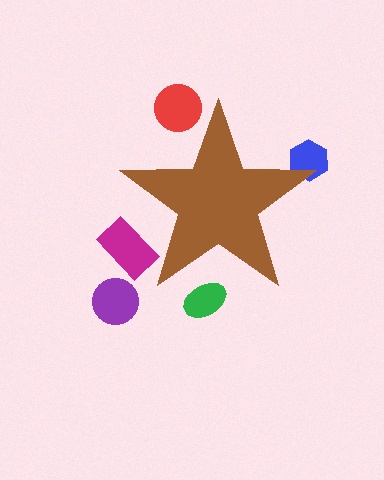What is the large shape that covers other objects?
A brown star.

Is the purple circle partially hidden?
No, the purple circle is fully visible.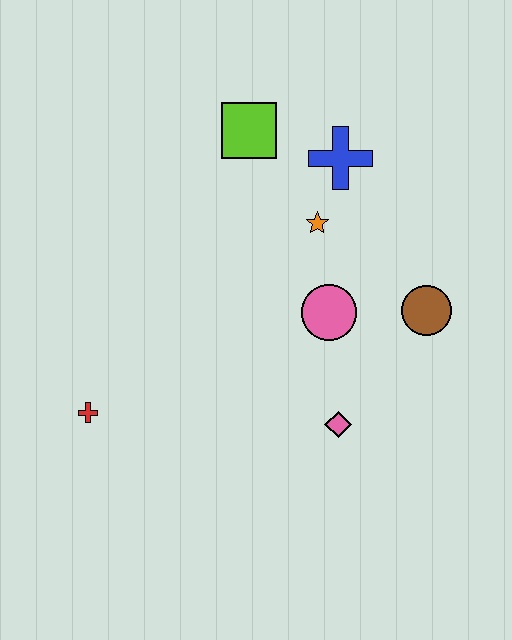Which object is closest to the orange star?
The blue cross is closest to the orange star.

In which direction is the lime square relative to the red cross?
The lime square is above the red cross.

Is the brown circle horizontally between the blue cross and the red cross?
No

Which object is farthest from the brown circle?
The red cross is farthest from the brown circle.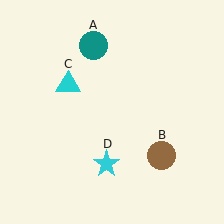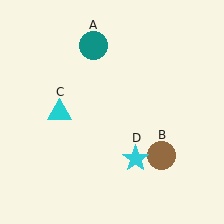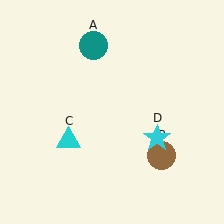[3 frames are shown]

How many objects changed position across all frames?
2 objects changed position: cyan triangle (object C), cyan star (object D).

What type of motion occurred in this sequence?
The cyan triangle (object C), cyan star (object D) rotated counterclockwise around the center of the scene.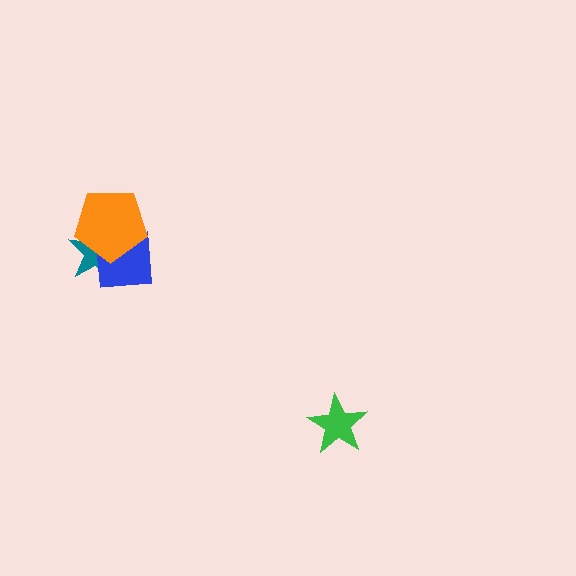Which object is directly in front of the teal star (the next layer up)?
The blue square is directly in front of the teal star.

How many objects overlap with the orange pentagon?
2 objects overlap with the orange pentagon.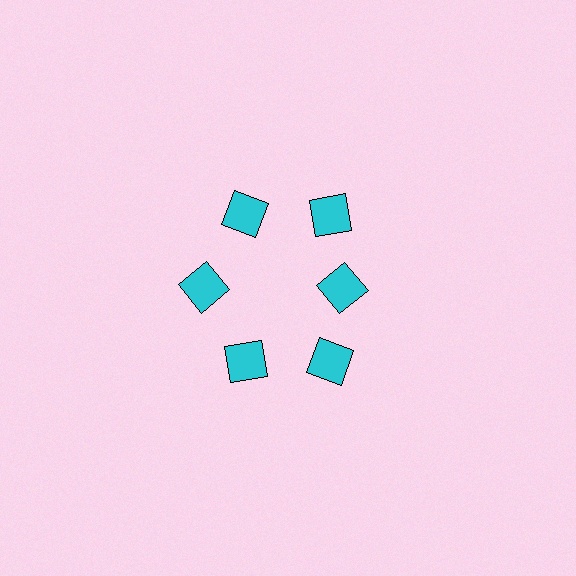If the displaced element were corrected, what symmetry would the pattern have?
It would have 6-fold rotational symmetry — the pattern would map onto itself every 60 degrees.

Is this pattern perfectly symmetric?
No. The 6 cyan squares are arranged in a ring, but one element near the 3 o'clock position is pulled inward toward the center, breaking the 6-fold rotational symmetry.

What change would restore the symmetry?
The symmetry would be restored by moving it outward, back onto the ring so that all 6 squares sit at equal angles and equal distance from the center.